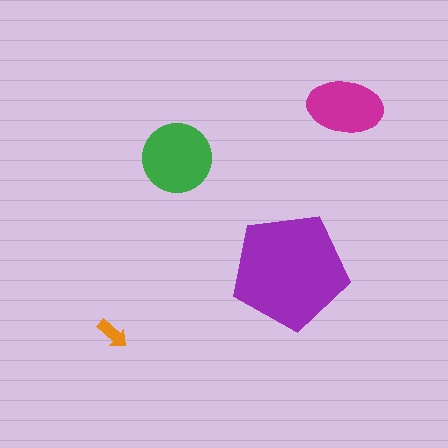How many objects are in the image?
There are 4 objects in the image.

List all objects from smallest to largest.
The orange arrow, the magenta ellipse, the green circle, the purple pentagon.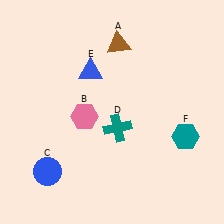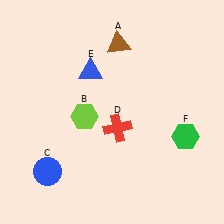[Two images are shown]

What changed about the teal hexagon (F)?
In Image 1, F is teal. In Image 2, it changed to green.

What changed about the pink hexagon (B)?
In Image 1, B is pink. In Image 2, it changed to lime.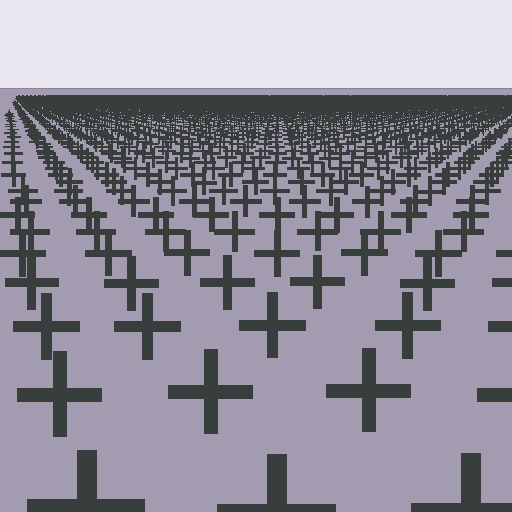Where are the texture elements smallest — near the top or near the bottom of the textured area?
Near the top.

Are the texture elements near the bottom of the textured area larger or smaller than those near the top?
Larger. Near the bottom, elements are closer to the viewer and appear at a bigger on-screen size.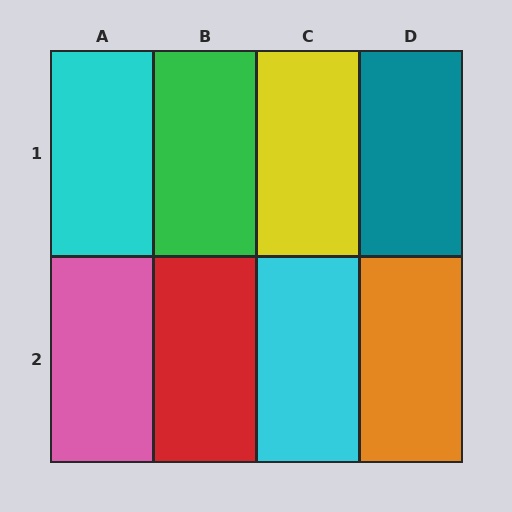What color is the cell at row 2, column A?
Pink.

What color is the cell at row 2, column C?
Cyan.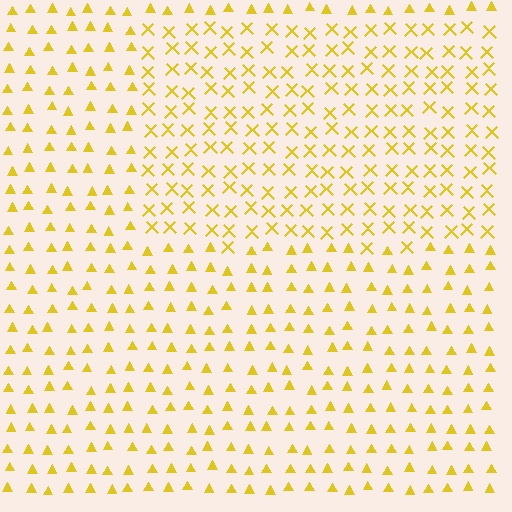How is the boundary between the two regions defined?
The boundary is defined by a change in element shape: X marks inside vs. triangles outside. All elements share the same color and spacing.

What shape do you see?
I see a rectangle.